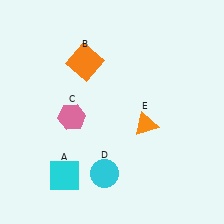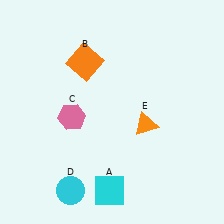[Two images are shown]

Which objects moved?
The objects that moved are: the cyan square (A), the cyan circle (D).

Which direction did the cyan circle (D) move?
The cyan circle (D) moved left.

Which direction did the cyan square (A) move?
The cyan square (A) moved right.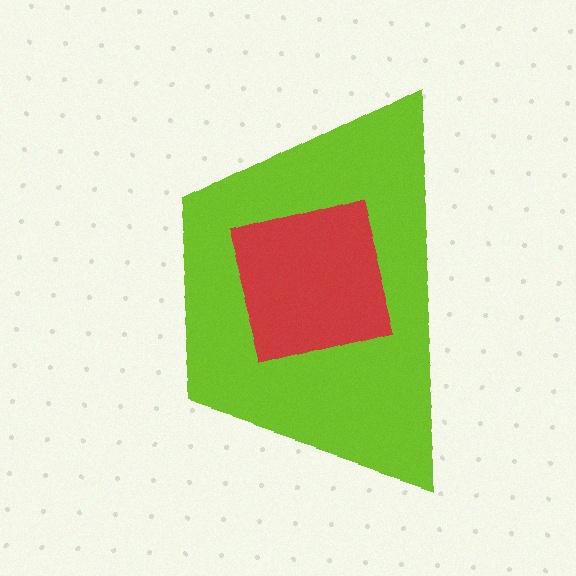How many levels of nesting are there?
2.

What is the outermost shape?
The lime trapezoid.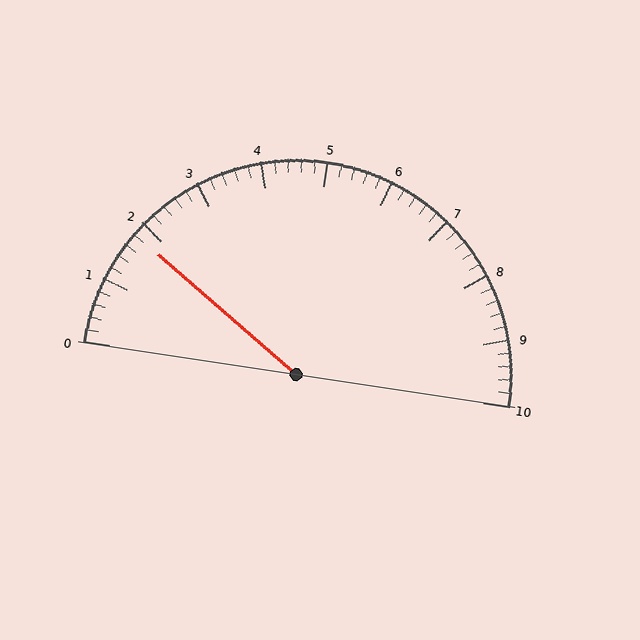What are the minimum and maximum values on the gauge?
The gauge ranges from 0 to 10.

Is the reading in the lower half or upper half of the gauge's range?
The reading is in the lower half of the range (0 to 10).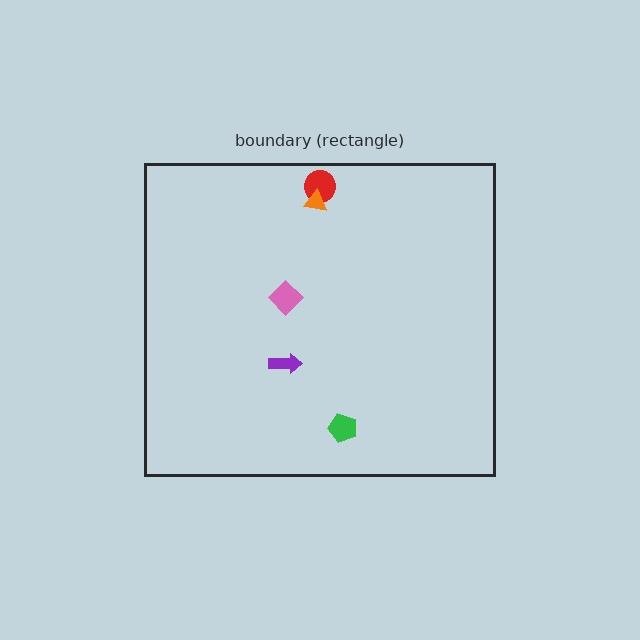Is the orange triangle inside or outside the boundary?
Inside.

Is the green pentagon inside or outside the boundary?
Inside.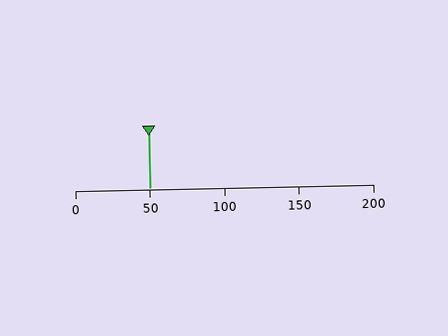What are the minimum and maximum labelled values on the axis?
The axis runs from 0 to 200.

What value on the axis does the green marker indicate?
The marker indicates approximately 50.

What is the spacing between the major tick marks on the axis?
The major ticks are spaced 50 apart.